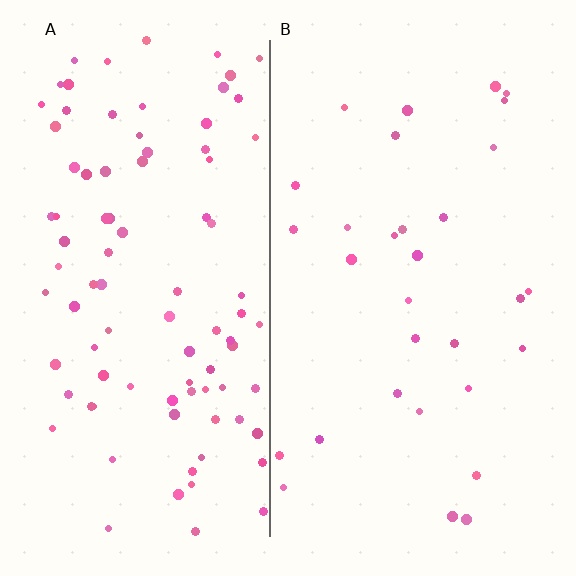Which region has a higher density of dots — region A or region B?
A (the left).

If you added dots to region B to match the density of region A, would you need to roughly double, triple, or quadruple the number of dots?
Approximately triple.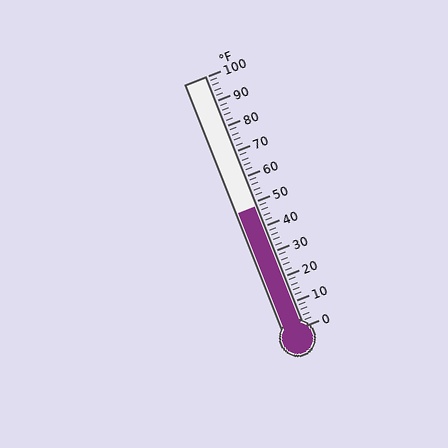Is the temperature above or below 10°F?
The temperature is above 10°F.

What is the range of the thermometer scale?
The thermometer scale ranges from 0°F to 100°F.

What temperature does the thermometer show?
The thermometer shows approximately 48°F.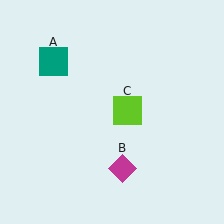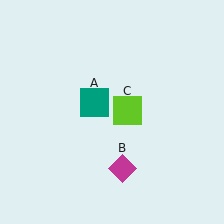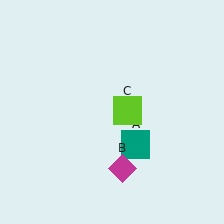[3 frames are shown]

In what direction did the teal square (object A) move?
The teal square (object A) moved down and to the right.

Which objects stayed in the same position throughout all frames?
Magenta diamond (object B) and lime square (object C) remained stationary.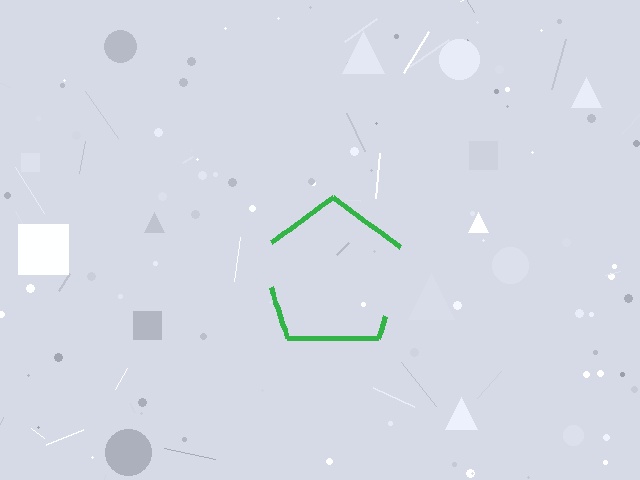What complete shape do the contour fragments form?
The contour fragments form a pentagon.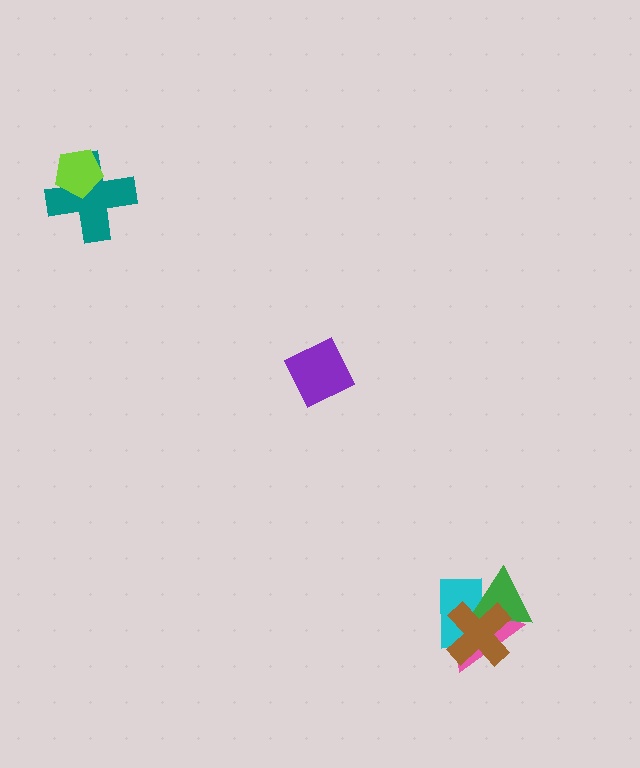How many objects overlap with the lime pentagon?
1 object overlaps with the lime pentagon.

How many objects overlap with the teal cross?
1 object overlaps with the teal cross.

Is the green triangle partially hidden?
Yes, it is partially covered by another shape.